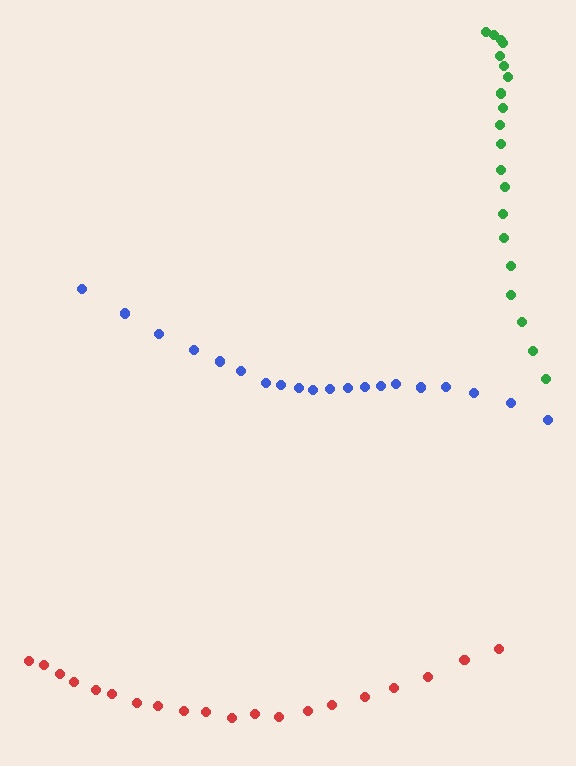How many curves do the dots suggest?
There are 3 distinct paths.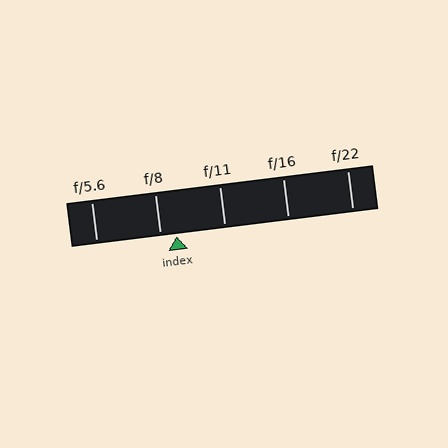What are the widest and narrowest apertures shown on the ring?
The widest aperture shown is f/5.6 and the narrowest is f/22.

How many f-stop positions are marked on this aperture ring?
There are 5 f-stop positions marked.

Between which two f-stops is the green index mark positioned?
The index mark is between f/8 and f/11.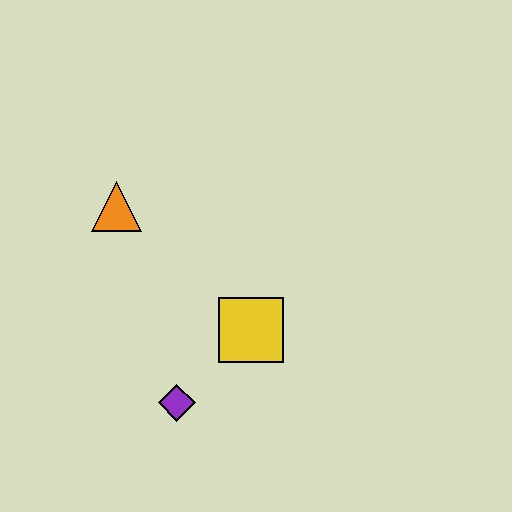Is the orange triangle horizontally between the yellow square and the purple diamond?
No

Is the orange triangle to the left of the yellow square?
Yes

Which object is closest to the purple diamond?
The yellow square is closest to the purple diamond.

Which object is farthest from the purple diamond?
The orange triangle is farthest from the purple diamond.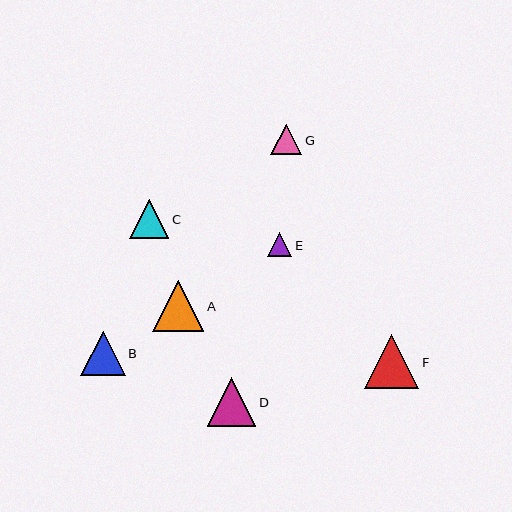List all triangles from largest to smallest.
From largest to smallest: F, A, D, B, C, G, E.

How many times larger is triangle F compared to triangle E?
Triangle F is approximately 2.3 times the size of triangle E.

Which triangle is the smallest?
Triangle E is the smallest with a size of approximately 24 pixels.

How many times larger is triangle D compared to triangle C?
Triangle D is approximately 1.2 times the size of triangle C.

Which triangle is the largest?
Triangle F is the largest with a size of approximately 54 pixels.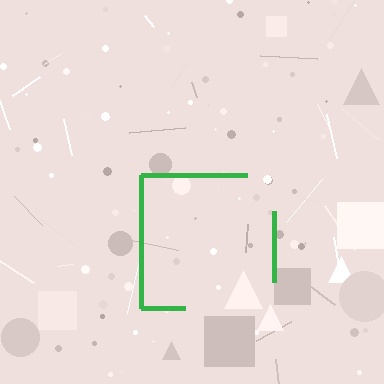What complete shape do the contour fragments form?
The contour fragments form a square.